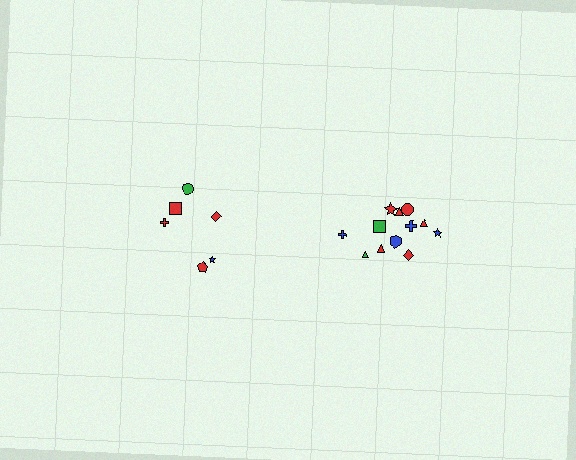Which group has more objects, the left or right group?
The right group.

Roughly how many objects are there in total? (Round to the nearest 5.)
Roughly 20 objects in total.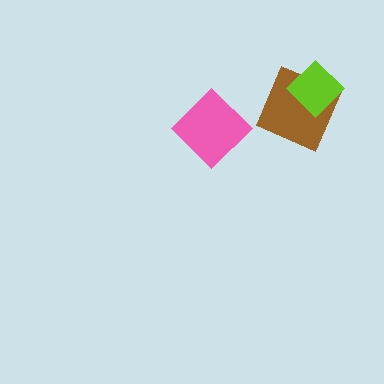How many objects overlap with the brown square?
1 object overlaps with the brown square.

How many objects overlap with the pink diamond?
0 objects overlap with the pink diamond.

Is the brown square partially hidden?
Yes, it is partially covered by another shape.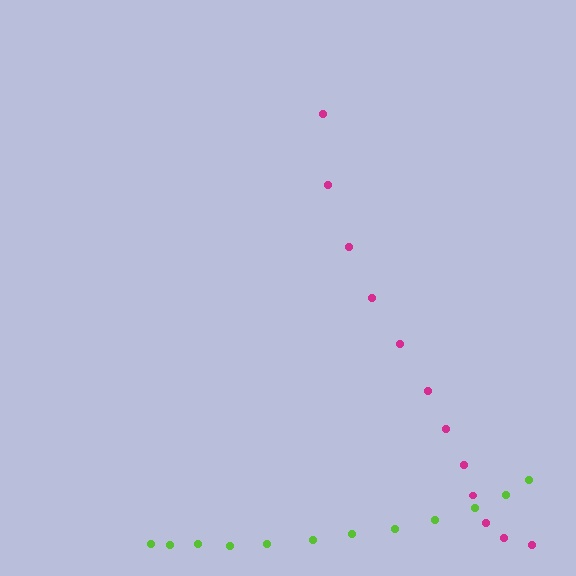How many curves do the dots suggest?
There are 2 distinct paths.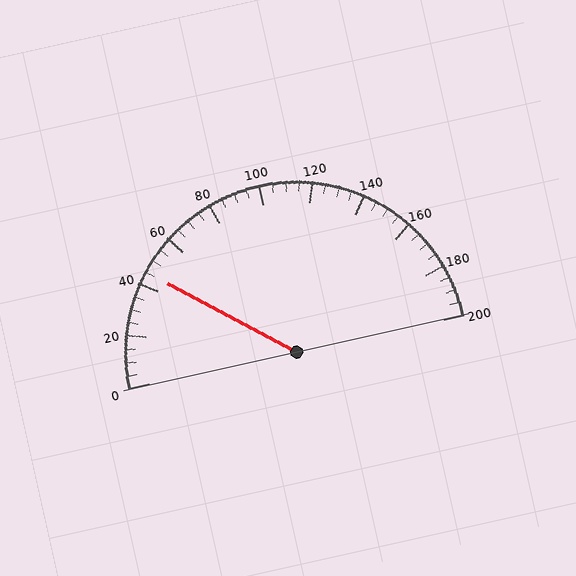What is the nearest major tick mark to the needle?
The nearest major tick mark is 40.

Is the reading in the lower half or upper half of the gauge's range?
The reading is in the lower half of the range (0 to 200).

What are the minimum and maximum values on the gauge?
The gauge ranges from 0 to 200.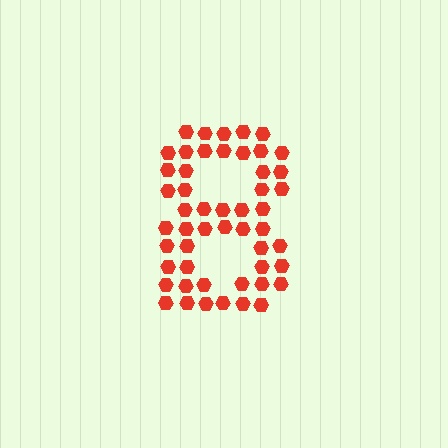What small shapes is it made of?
It is made of small hexagons.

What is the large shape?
The large shape is the digit 8.